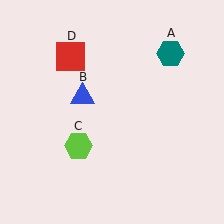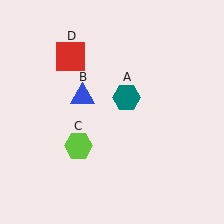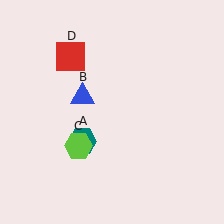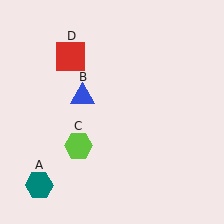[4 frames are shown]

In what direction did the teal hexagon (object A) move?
The teal hexagon (object A) moved down and to the left.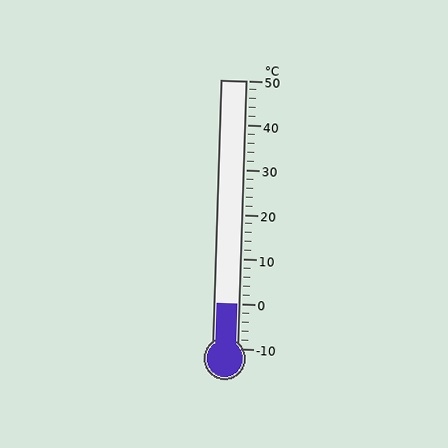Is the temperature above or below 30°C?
The temperature is below 30°C.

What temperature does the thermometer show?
The thermometer shows approximately 0°C.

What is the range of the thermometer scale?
The thermometer scale ranges from -10°C to 50°C.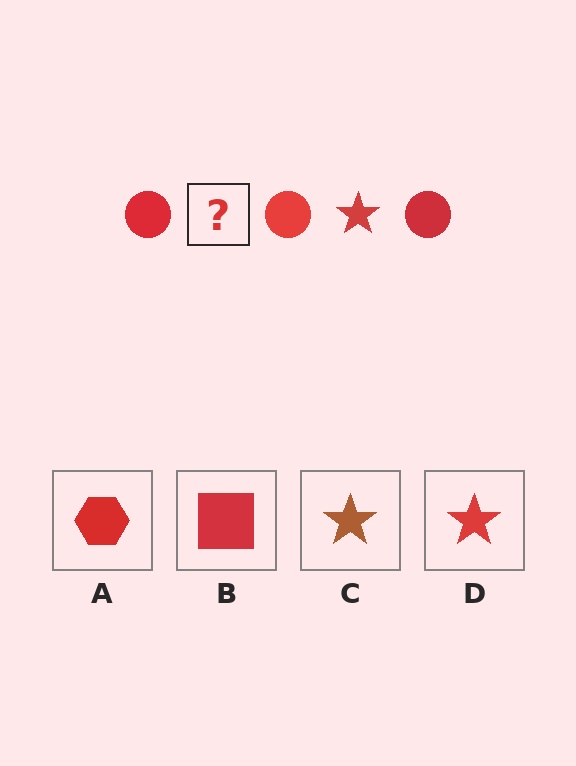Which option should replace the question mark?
Option D.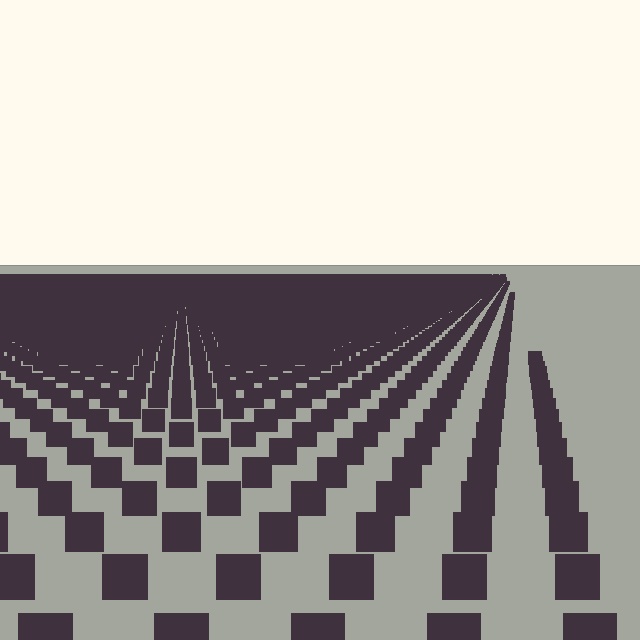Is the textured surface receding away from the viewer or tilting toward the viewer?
The surface is receding away from the viewer. Texture elements get smaller and denser toward the top.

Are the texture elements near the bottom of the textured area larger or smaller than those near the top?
Larger. Near the bottom, elements are closer to the viewer and appear at a bigger on-screen size.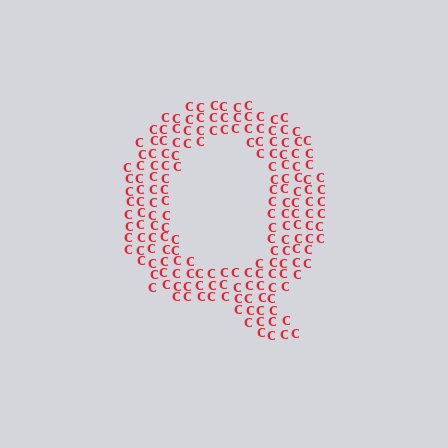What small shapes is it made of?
It is made of small letter C's.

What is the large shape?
The large shape is the letter Q.